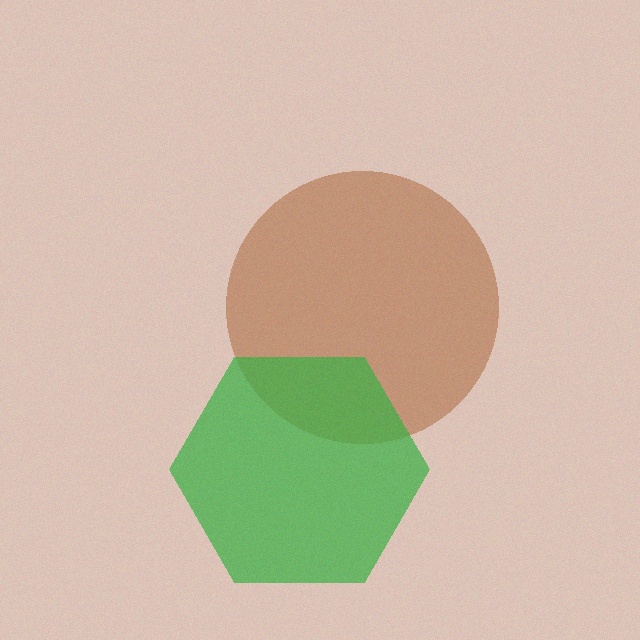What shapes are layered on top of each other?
The layered shapes are: a brown circle, a green hexagon.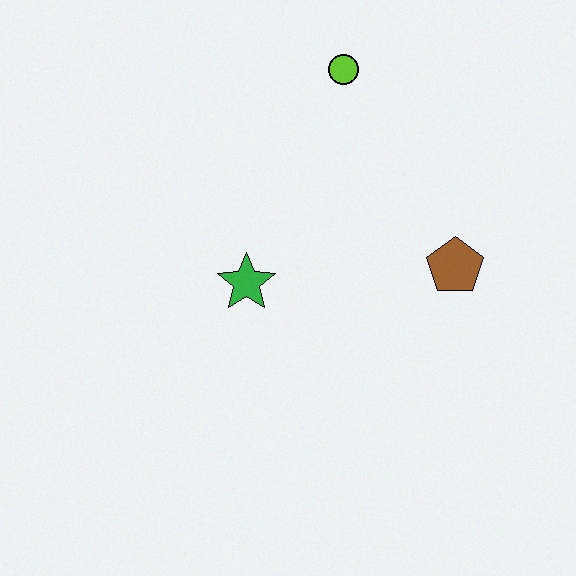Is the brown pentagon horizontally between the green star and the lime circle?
No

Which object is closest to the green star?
The brown pentagon is closest to the green star.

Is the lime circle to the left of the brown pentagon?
Yes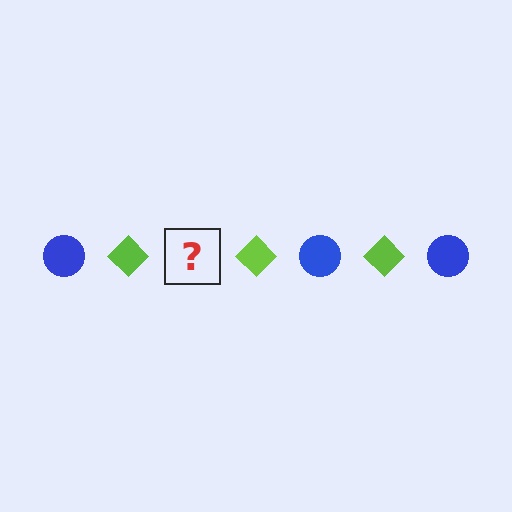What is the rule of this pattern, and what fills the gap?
The rule is that the pattern alternates between blue circle and lime diamond. The gap should be filled with a blue circle.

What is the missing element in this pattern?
The missing element is a blue circle.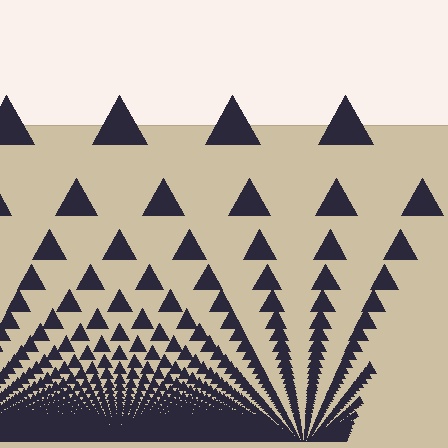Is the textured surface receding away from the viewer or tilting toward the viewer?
The surface appears to tilt toward the viewer. Texture elements get larger and sparser toward the top.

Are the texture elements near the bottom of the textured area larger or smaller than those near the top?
Smaller. The gradient is inverted — elements near the bottom are smaller and denser.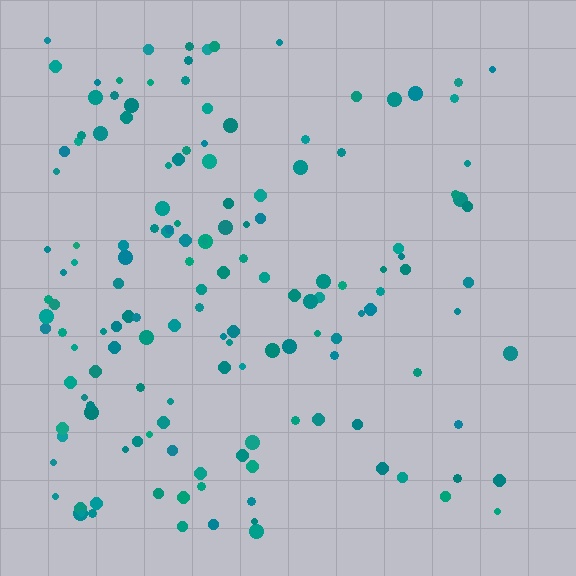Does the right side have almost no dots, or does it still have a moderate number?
Still a moderate number, just noticeably fewer than the left.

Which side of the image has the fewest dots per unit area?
The right.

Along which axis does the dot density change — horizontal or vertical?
Horizontal.